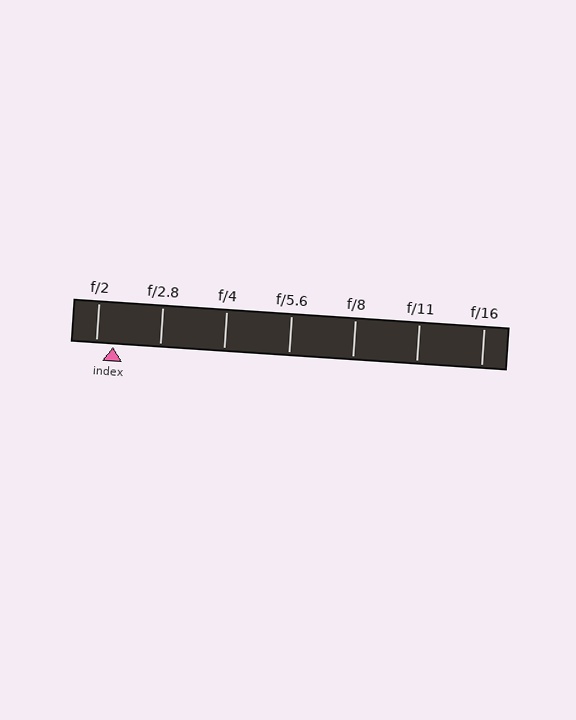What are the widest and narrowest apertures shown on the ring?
The widest aperture shown is f/2 and the narrowest is f/16.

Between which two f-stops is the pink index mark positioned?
The index mark is between f/2 and f/2.8.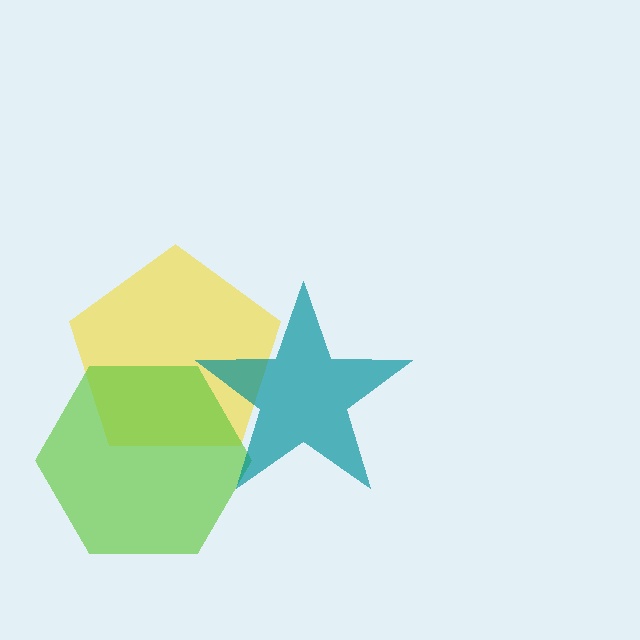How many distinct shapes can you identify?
There are 3 distinct shapes: a yellow pentagon, a lime hexagon, a teal star.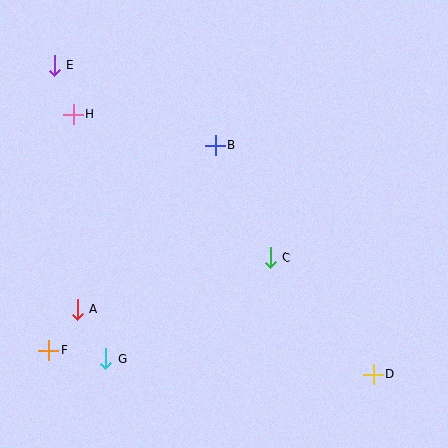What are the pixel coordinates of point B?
Point B is at (215, 145).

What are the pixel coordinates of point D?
Point D is at (373, 374).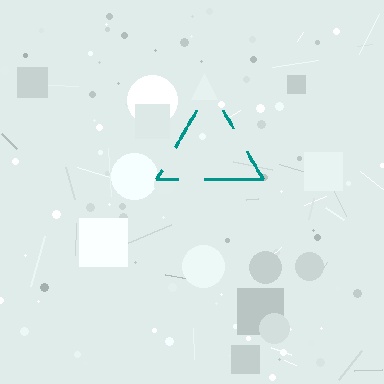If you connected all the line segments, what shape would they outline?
They would outline a triangle.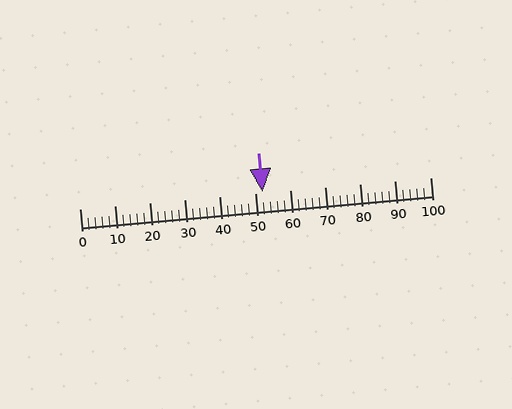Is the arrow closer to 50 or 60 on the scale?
The arrow is closer to 50.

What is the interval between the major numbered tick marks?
The major tick marks are spaced 10 units apart.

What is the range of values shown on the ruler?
The ruler shows values from 0 to 100.